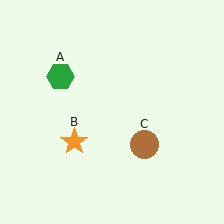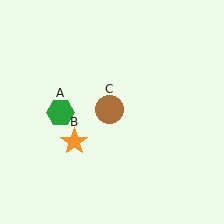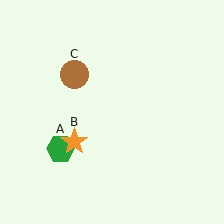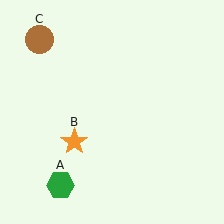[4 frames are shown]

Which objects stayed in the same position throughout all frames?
Orange star (object B) remained stationary.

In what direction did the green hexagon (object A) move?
The green hexagon (object A) moved down.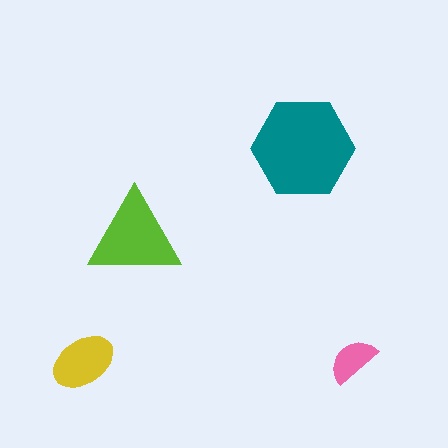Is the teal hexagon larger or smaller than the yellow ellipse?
Larger.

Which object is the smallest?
The pink semicircle.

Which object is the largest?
The teal hexagon.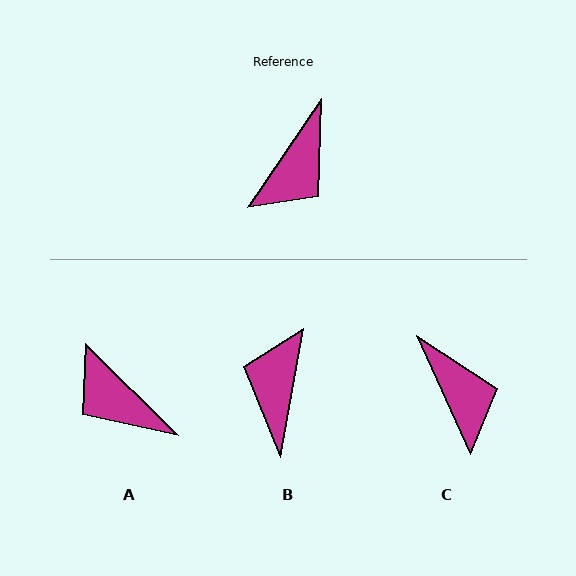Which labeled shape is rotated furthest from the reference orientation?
B, about 156 degrees away.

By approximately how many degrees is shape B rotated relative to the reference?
Approximately 156 degrees clockwise.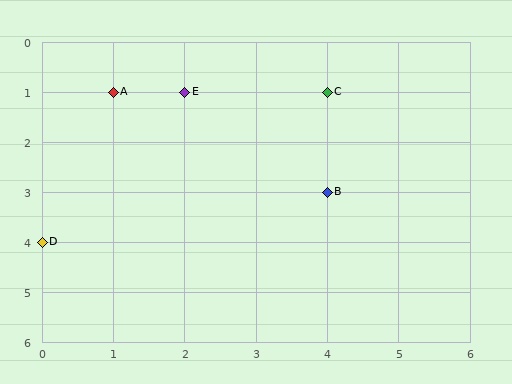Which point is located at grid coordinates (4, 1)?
Point C is at (4, 1).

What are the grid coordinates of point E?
Point E is at grid coordinates (2, 1).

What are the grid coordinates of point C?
Point C is at grid coordinates (4, 1).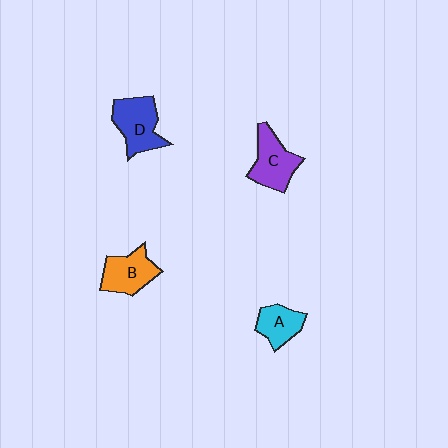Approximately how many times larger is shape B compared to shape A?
Approximately 1.3 times.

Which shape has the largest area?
Shape D (blue).